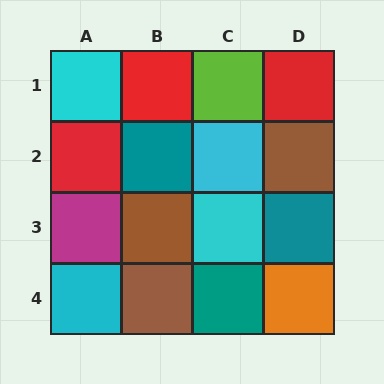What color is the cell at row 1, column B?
Red.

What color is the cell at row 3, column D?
Teal.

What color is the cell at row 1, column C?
Lime.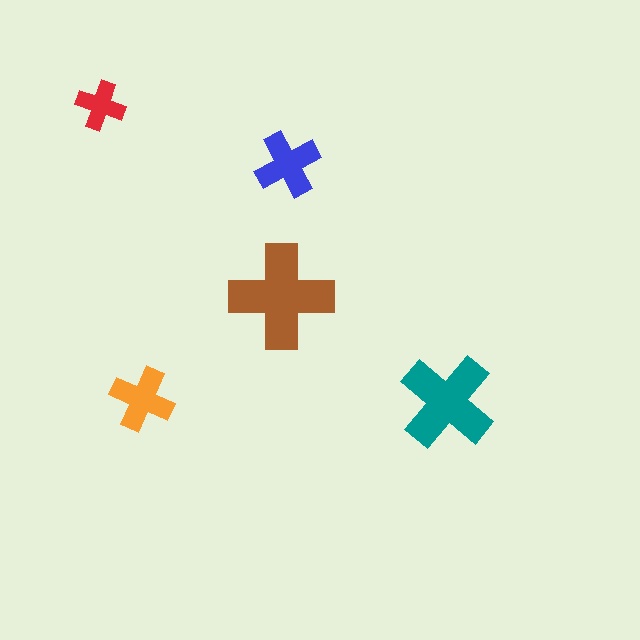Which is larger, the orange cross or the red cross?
The orange one.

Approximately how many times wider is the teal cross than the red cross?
About 2 times wider.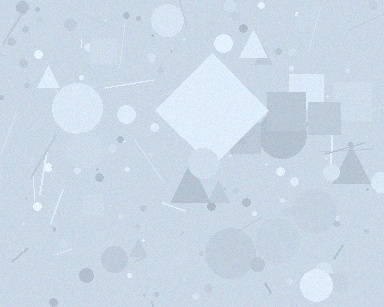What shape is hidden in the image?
A diamond is hidden in the image.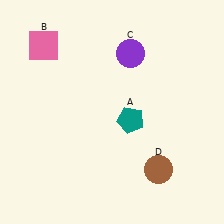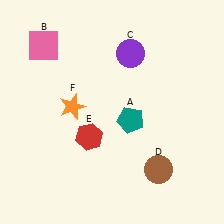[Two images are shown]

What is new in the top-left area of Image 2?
An orange star (F) was added in the top-left area of Image 2.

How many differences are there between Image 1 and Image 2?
There are 2 differences between the two images.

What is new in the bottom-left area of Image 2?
A red hexagon (E) was added in the bottom-left area of Image 2.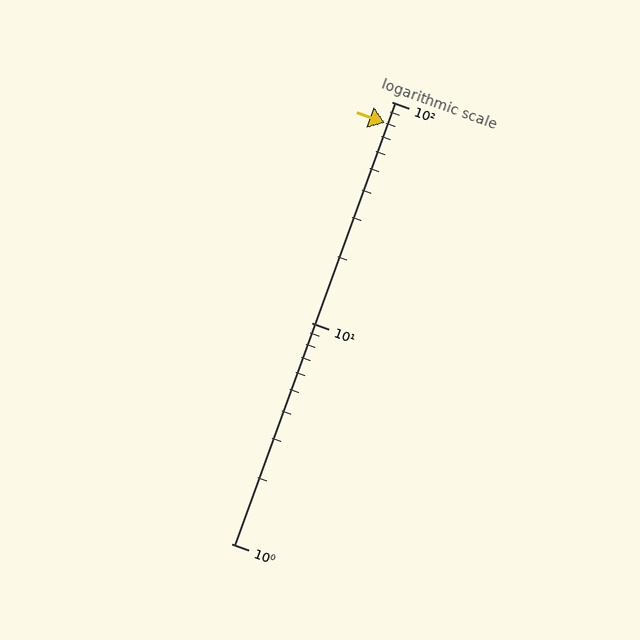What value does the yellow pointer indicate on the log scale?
The pointer indicates approximately 80.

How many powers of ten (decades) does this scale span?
The scale spans 2 decades, from 1 to 100.